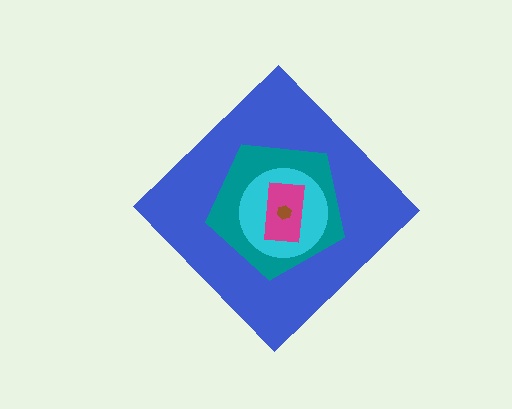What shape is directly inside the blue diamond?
The teal pentagon.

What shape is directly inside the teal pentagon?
The cyan circle.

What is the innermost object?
The brown hexagon.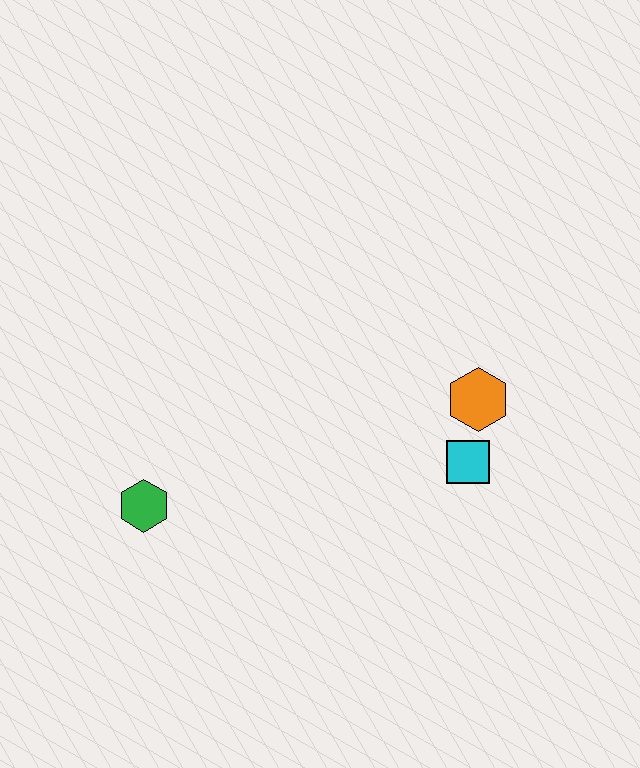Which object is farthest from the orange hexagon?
The green hexagon is farthest from the orange hexagon.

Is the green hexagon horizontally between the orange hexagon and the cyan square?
No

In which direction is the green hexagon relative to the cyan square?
The green hexagon is to the left of the cyan square.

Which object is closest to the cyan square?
The orange hexagon is closest to the cyan square.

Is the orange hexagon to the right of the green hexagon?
Yes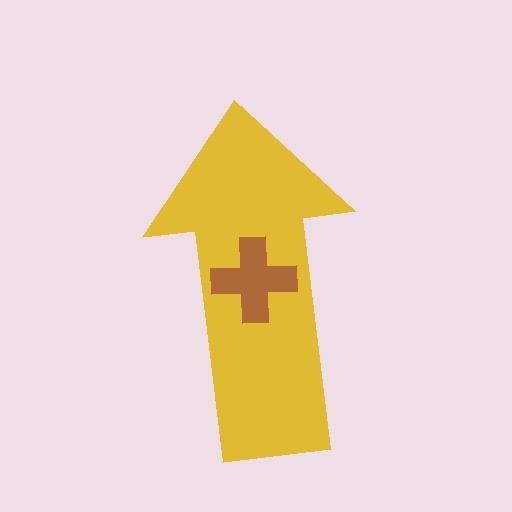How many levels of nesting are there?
2.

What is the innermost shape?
The brown cross.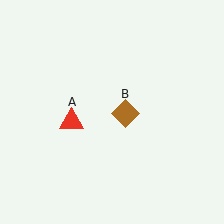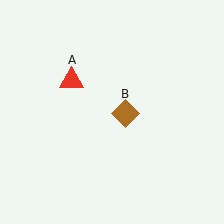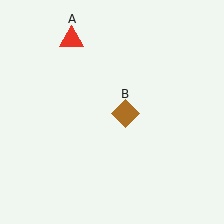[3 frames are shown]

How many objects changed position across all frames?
1 object changed position: red triangle (object A).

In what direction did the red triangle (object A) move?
The red triangle (object A) moved up.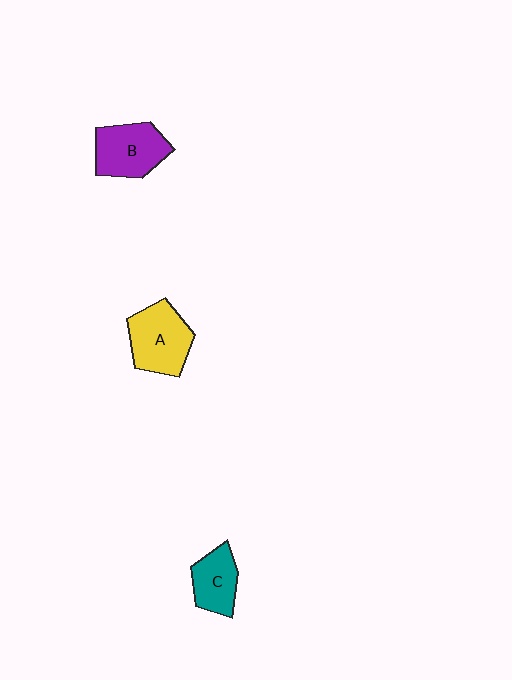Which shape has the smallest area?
Shape C (teal).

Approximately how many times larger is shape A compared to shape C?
Approximately 1.4 times.